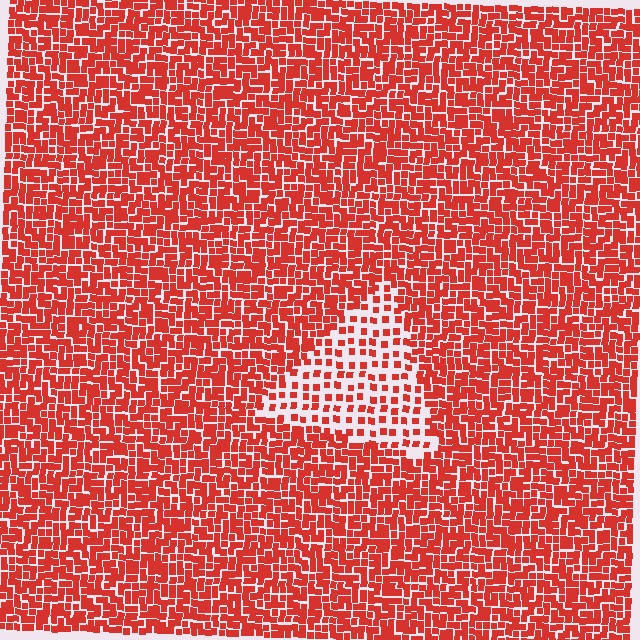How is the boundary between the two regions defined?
The boundary is defined by a change in element density (approximately 2.3x ratio). All elements are the same color, size, and shape.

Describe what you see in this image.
The image contains small red elements arranged at two different densities. A triangle-shaped region is visible where the elements are less densely packed than the surrounding area.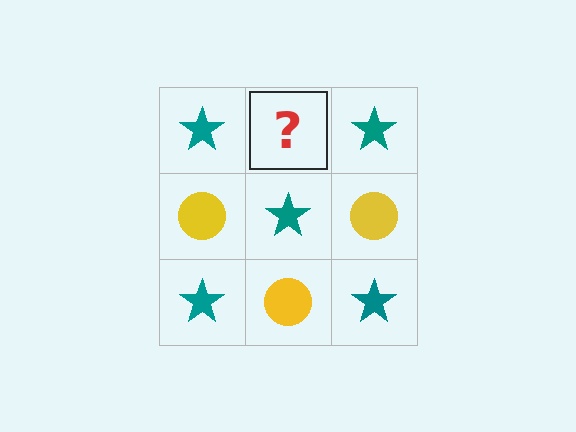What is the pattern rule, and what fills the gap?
The rule is that it alternates teal star and yellow circle in a checkerboard pattern. The gap should be filled with a yellow circle.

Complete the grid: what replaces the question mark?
The question mark should be replaced with a yellow circle.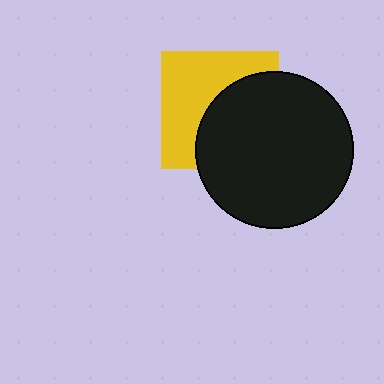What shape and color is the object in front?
The object in front is a black circle.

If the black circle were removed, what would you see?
You would see the complete yellow square.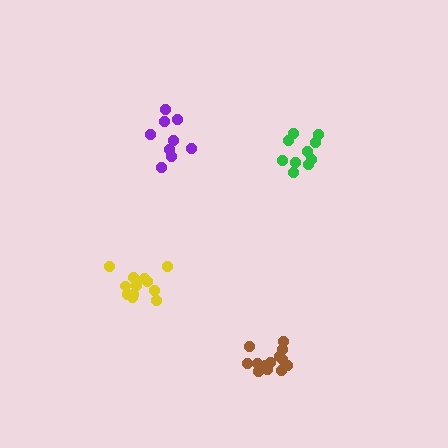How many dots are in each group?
Group 1: 9 dots, Group 2: 14 dots, Group 3: 10 dots, Group 4: 12 dots (45 total).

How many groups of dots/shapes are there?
There are 4 groups.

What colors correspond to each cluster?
The clusters are colored: purple, brown, green, yellow.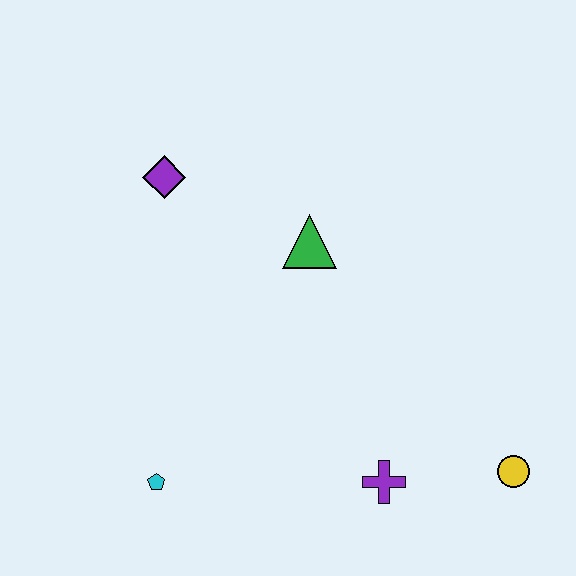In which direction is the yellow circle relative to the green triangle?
The yellow circle is below the green triangle.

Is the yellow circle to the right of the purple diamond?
Yes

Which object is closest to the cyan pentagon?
The purple cross is closest to the cyan pentagon.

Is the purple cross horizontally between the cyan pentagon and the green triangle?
No